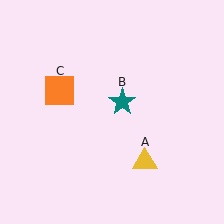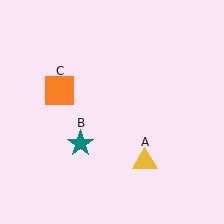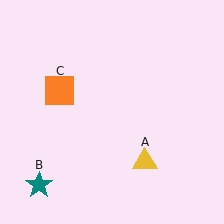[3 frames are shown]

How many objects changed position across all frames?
1 object changed position: teal star (object B).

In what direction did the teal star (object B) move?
The teal star (object B) moved down and to the left.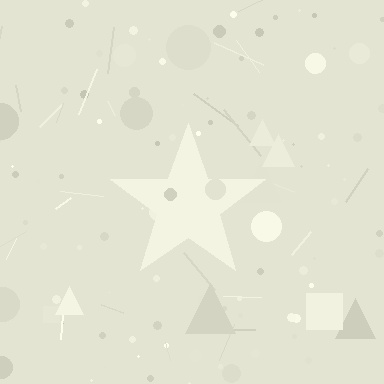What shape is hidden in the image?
A star is hidden in the image.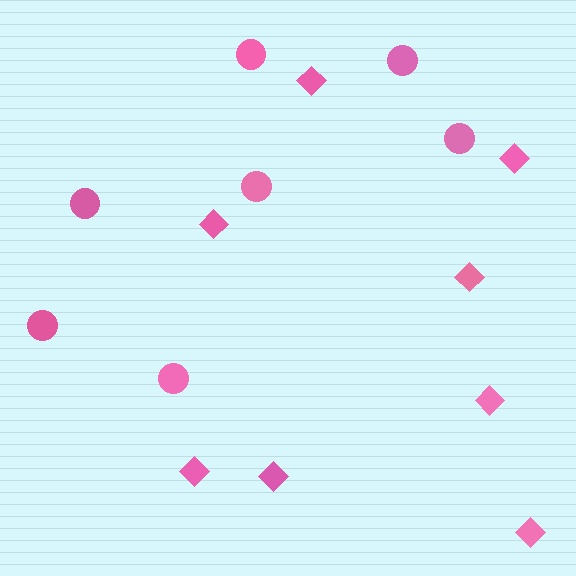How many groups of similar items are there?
There are 2 groups: one group of diamonds (8) and one group of circles (7).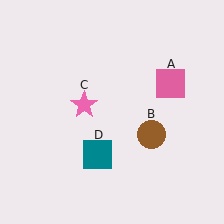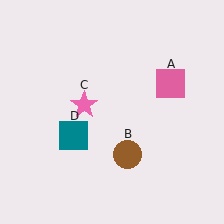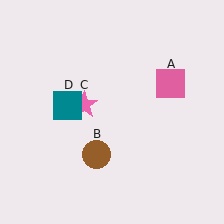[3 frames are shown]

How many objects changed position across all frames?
2 objects changed position: brown circle (object B), teal square (object D).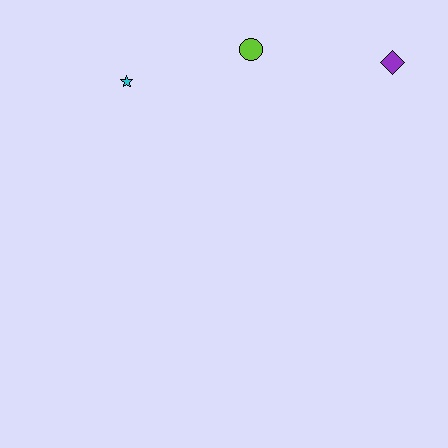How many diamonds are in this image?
There is 1 diamond.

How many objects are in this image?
There are 3 objects.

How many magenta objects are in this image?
There are no magenta objects.